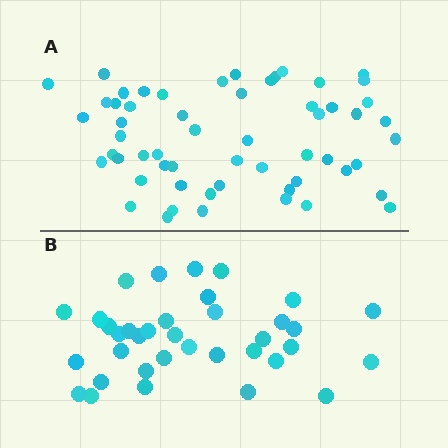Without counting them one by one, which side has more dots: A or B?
Region A (the top region) has more dots.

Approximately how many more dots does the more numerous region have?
Region A has approximately 20 more dots than region B.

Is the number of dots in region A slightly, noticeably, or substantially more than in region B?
Region A has substantially more. The ratio is roughly 1.6 to 1.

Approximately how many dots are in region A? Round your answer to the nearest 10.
About 60 dots. (The exact count is 57, which rounds to 60.)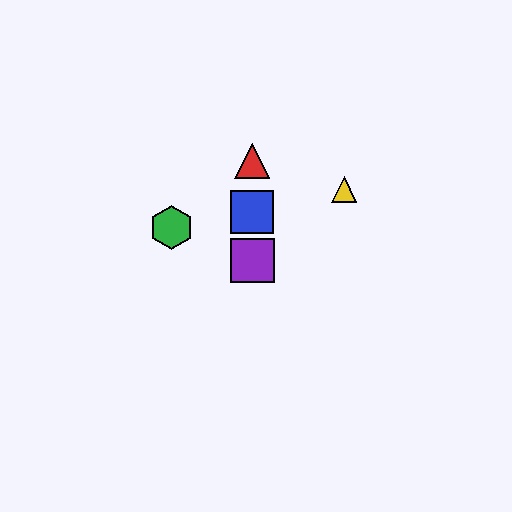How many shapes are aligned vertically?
3 shapes (the red triangle, the blue square, the purple square) are aligned vertically.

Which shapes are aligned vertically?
The red triangle, the blue square, the purple square are aligned vertically.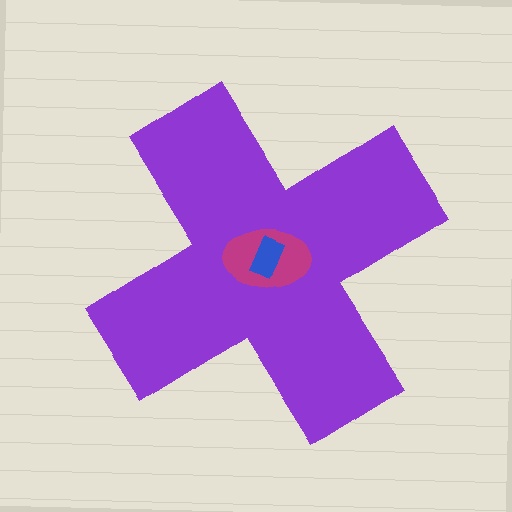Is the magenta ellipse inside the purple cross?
Yes.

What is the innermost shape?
The blue rectangle.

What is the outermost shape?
The purple cross.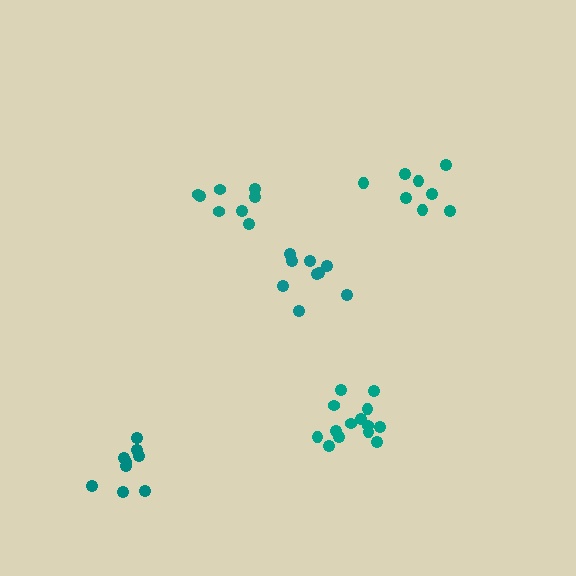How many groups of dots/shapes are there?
There are 5 groups.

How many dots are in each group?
Group 1: 14 dots, Group 2: 8 dots, Group 3: 9 dots, Group 4: 8 dots, Group 5: 9 dots (48 total).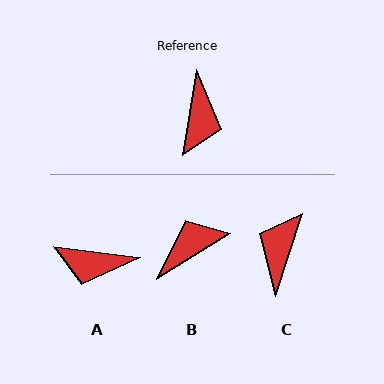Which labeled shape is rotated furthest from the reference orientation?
C, about 172 degrees away.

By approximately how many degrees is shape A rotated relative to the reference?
Approximately 88 degrees clockwise.